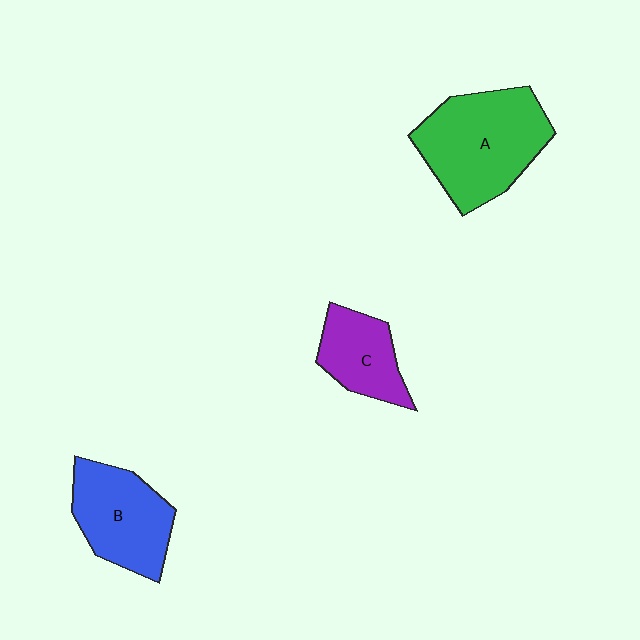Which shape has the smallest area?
Shape C (purple).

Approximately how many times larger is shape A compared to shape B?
Approximately 1.3 times.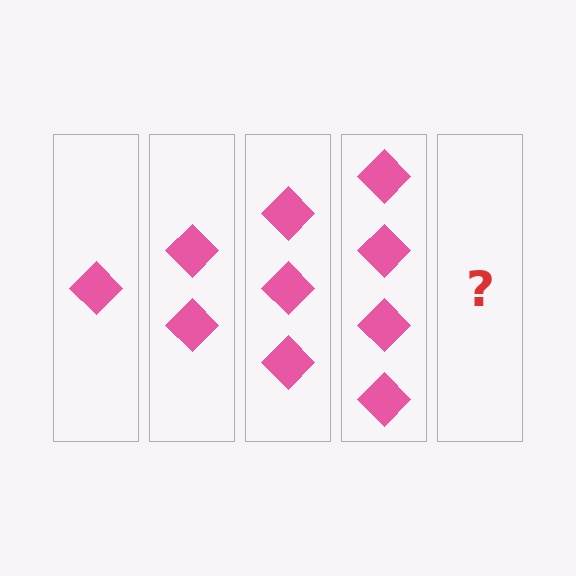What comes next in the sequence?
The next element should be 5 diamonds.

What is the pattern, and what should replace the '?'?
The pattern is that each step adds one more diamond. The '?' should be 5 diamonds.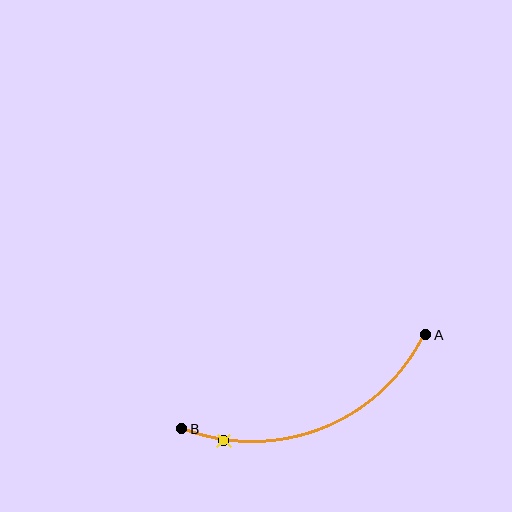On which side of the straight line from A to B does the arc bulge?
The arc bulges below the straight line connecting A and B.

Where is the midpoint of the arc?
The arc midpoint is the point on the curve farthest from the straight line joining A and B. It sits below that line.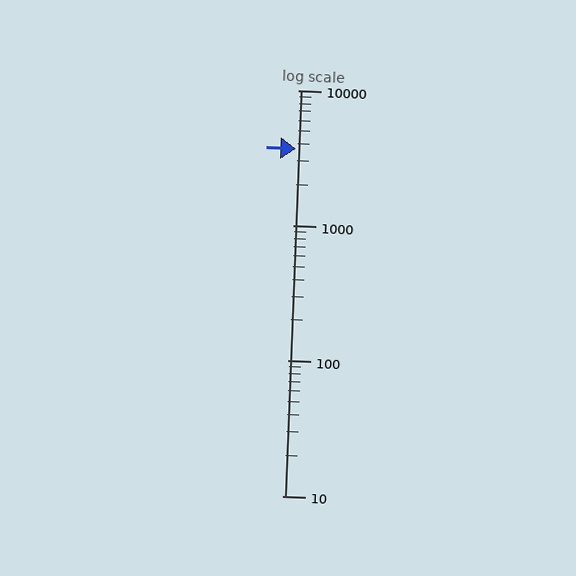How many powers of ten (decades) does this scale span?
The scale spans 3 decades, from 10 to 10000.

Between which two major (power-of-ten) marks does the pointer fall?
The pointer is between 1000 and 10000.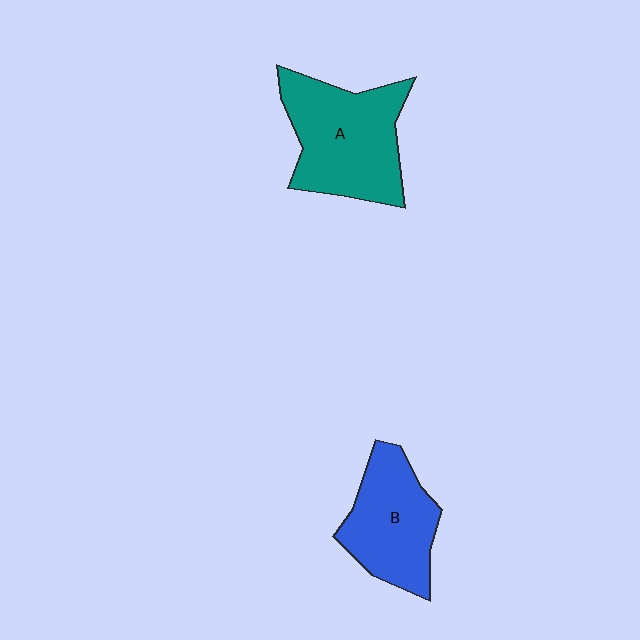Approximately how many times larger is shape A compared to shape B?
Approximately 1.3 times.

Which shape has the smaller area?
Shape B (blue).